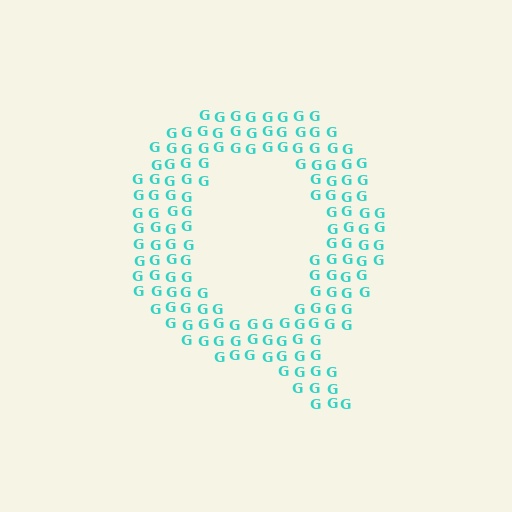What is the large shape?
The large shape is the letter Q.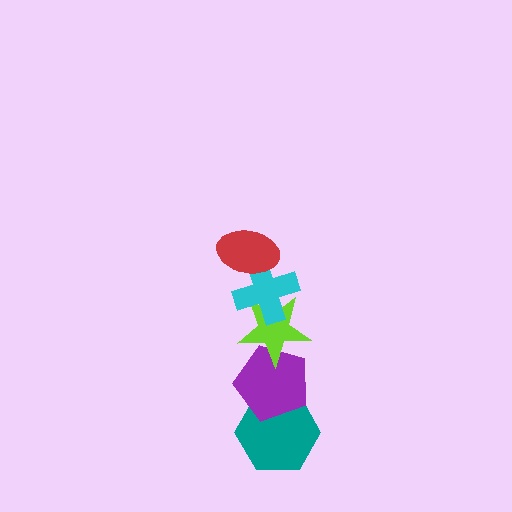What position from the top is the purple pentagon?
The purple pentagon is 4th from the top.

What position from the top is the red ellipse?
The red ellipse is 1st from the top.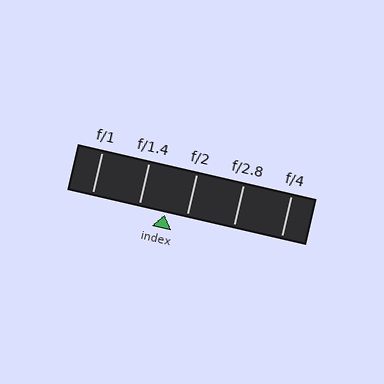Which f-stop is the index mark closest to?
The index mark is closest to f/2.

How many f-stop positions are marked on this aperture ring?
There are 5 f-stop positions marked.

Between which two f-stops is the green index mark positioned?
The index mark is between f/1.4 and f/2.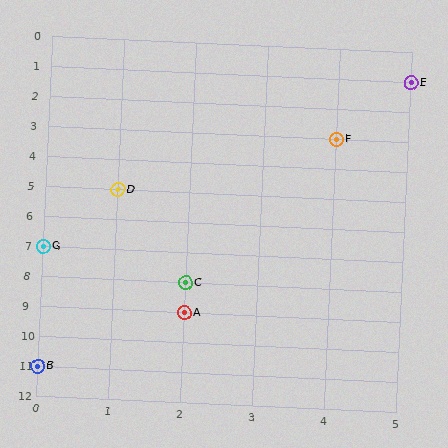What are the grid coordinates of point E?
Point E is at grid coordinates (5, 1).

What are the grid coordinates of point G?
Point G is at grid coordinates (0, 7).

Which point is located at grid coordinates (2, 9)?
Point A is at (2, 9).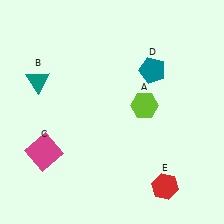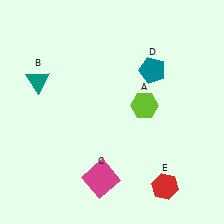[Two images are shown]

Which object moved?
The magenta square (C) moved right.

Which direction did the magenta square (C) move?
The magenta square (C) moved right.